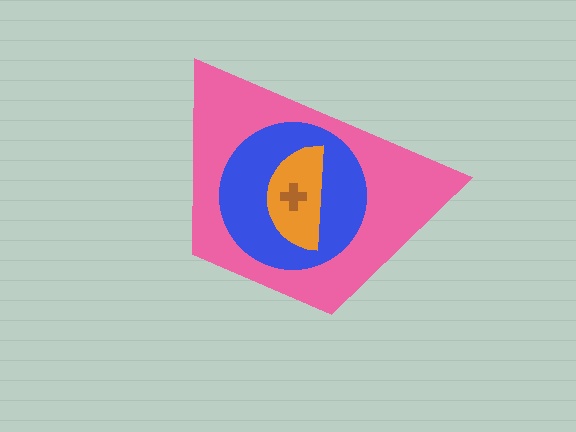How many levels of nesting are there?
4.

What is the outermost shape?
The pink trapezoid.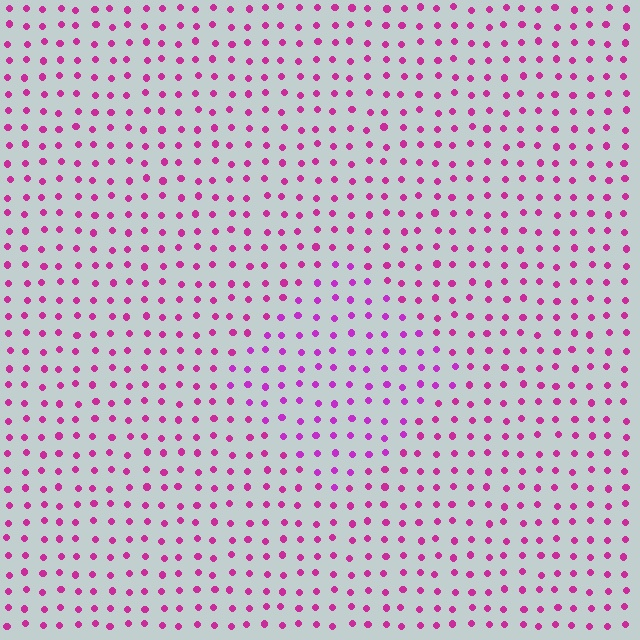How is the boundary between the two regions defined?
The boundary is defined purely by a slight shift in hue (about 21 degrees). Spacing, size, and orientation are identical on both sides.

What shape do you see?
I see a diamond.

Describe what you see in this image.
The image is filled with small magenta elements in a uniform arrangement. A diamond-shaped region is visible where the elements are tinted to a slightly different hue, forming a subtle color boundary.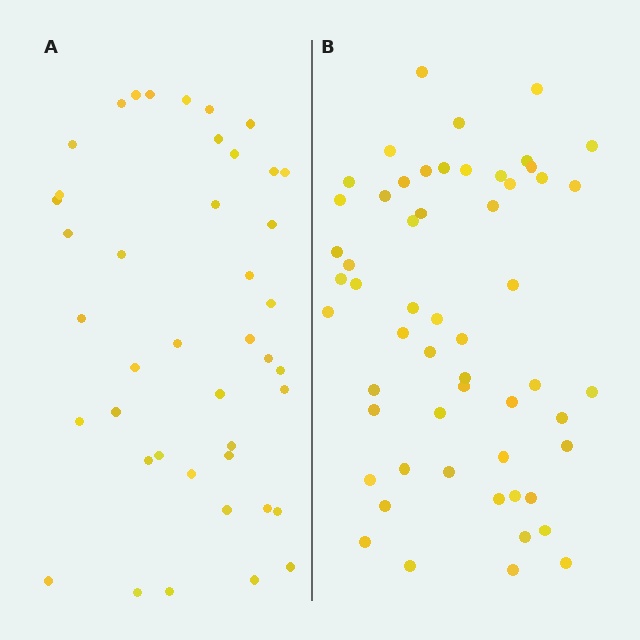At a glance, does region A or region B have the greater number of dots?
Region B (the right region) has more dots.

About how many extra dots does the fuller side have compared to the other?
Region B has approximately 15 more dots than region A.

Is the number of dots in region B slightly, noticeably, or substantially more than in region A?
Region B has noticeably more, but not dramatically so. The ratio is roughly 1.3 to 1.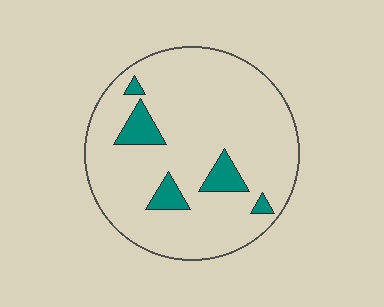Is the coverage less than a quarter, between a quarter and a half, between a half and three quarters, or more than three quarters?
Less than a quarter.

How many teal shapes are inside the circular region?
5.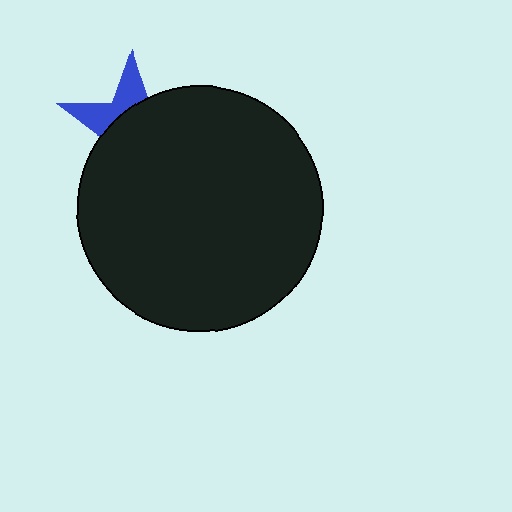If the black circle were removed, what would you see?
You would see the complete blue star.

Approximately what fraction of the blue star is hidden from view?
Roughly 69% of the blue star is hidden behind the black circle.